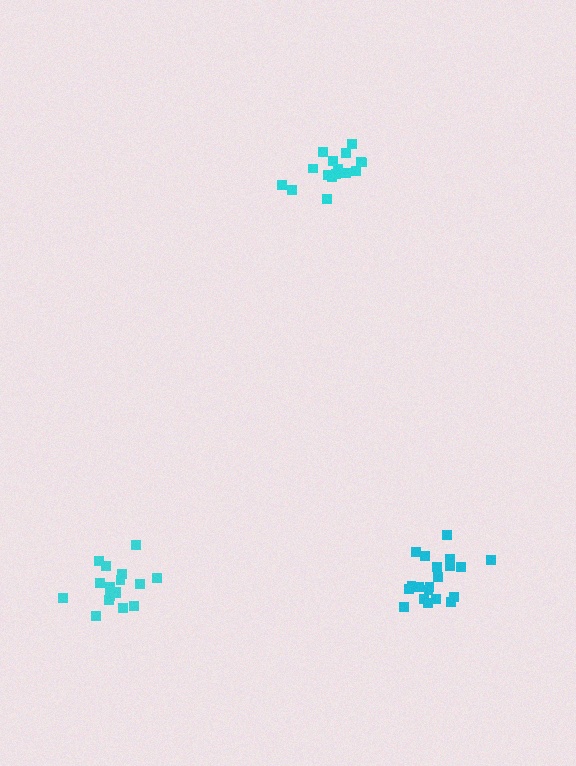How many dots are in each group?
Group 1: 17 dots, Group 2: 20 dots, Group 3: 16 dots (53 total).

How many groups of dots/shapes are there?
There are 3 groups.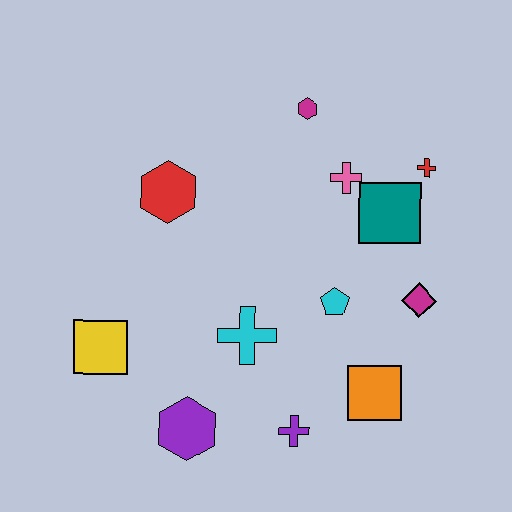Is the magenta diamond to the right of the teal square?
Yes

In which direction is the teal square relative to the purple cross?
The teal square is above the purple cross.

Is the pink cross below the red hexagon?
No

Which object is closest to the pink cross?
The teal square is closest to the pink cross.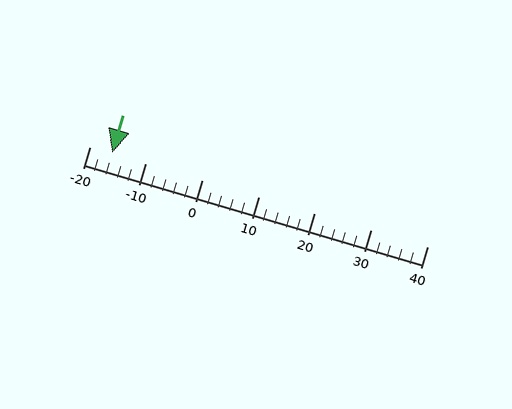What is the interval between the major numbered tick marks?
The major tick marks are spaced 10 units apart.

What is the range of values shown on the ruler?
The ruler shows values from -20 to 40.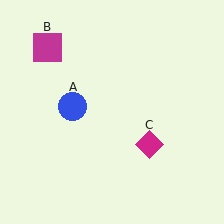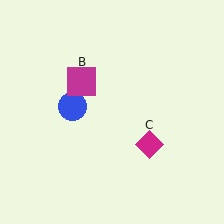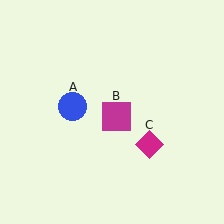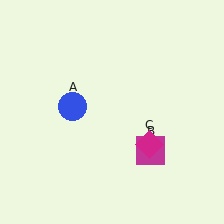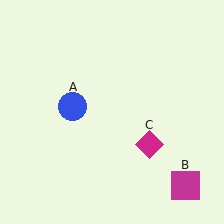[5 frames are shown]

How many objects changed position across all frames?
1 object changed position: magenta square (object B).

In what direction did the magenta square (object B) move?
The magenta square (object B) moved down and to the right.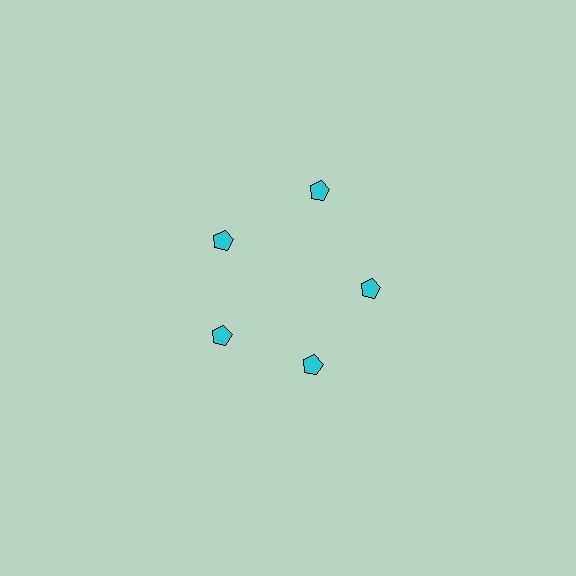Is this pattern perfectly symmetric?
No. The 5 cyan pentagons are arranged in a ring, but one element near the 1 o'clock position is pushed outward from the center, breaking the 5-fold rotational symmetry.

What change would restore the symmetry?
The symmetry would be restored by moving it inward, back onto the ring so that all 5 pentagons sit at equal angles and equal distance from the center.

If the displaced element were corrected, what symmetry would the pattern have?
It would have 5-fold rotational symmetry — the pattern would map onto itself every 72 degrees.